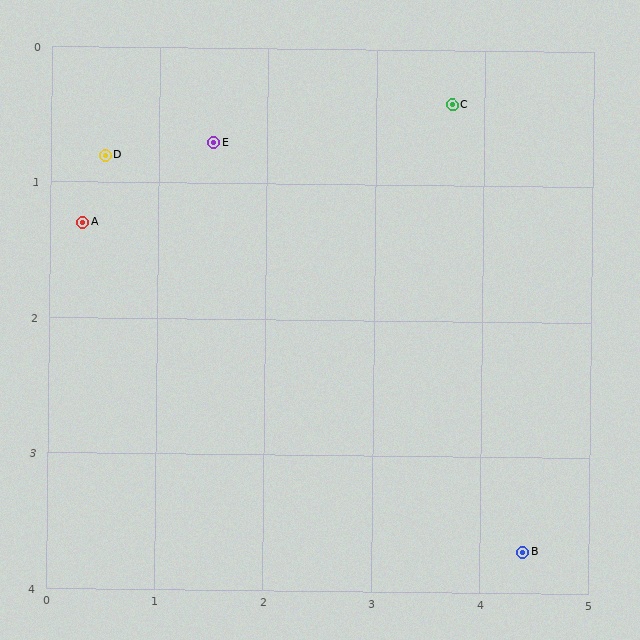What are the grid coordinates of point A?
Point A is at approximately (0.3, 1.3).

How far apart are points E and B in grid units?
Points E and B are about 4.2 grid units apart.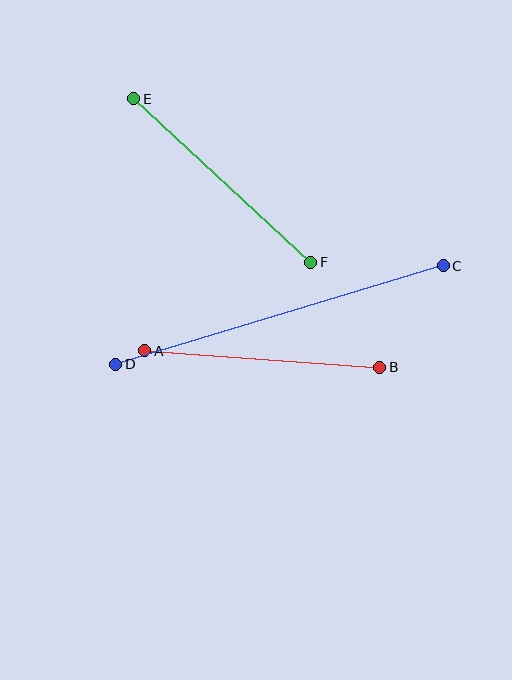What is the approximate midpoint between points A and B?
The midpoint is at approximately (262, 359) pixels.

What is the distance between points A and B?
The distance is approximately 236 pixels.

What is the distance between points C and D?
The distance is approximately 342 pixels.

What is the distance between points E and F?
The distance is approximately 241 pixels.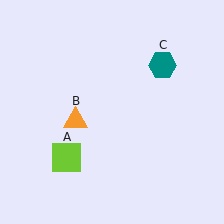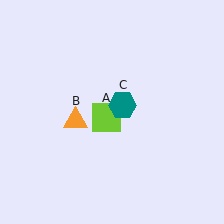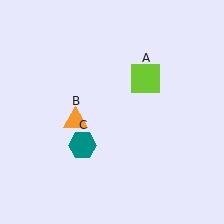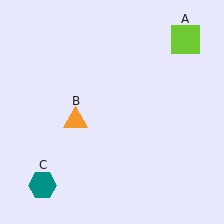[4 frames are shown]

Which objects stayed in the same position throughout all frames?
Orange triangle (object B) remained stationary.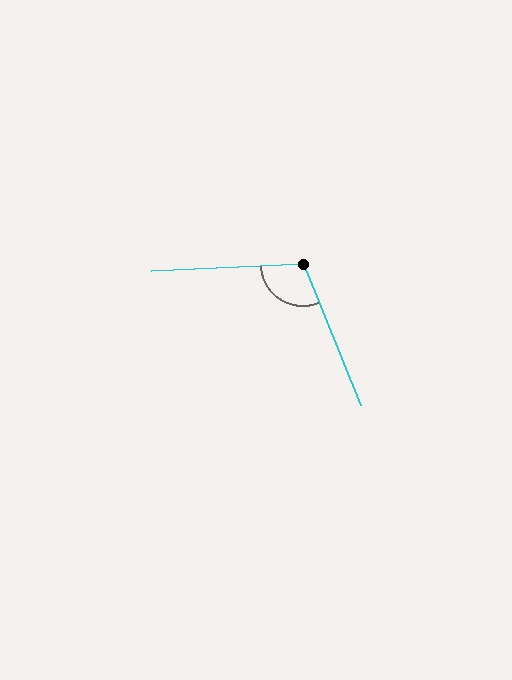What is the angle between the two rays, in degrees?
Approximately 110 degrees.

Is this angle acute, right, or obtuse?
It is obtuse.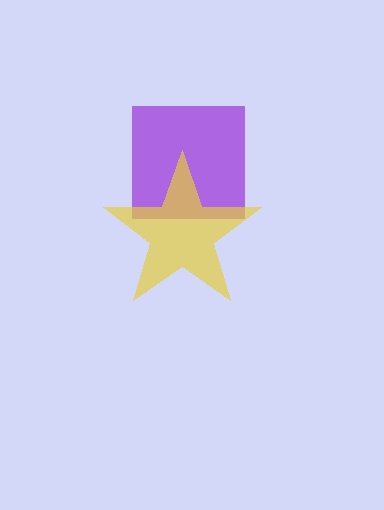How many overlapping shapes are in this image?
There are 2 overlapping shapes in the image.